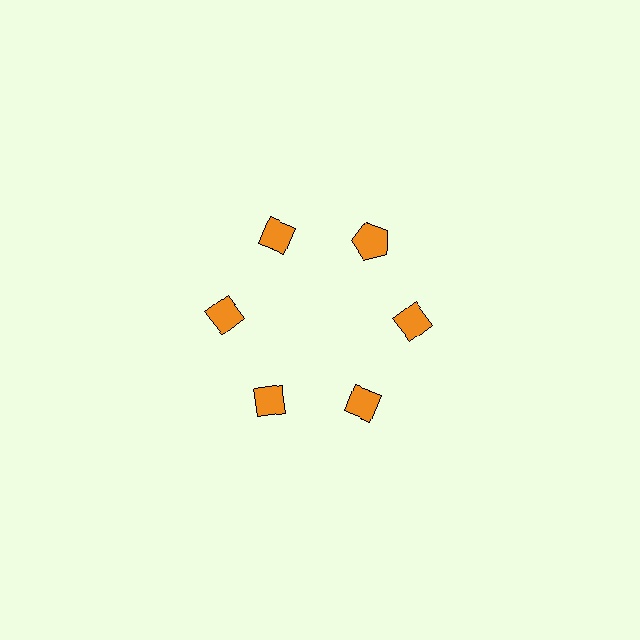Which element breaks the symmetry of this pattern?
The orange pentagon at roughly the 1 o'clock position breaks the symmetry. All other shapes are orange diamonds.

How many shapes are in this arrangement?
There are 6 shapes arranged in a ring pattern.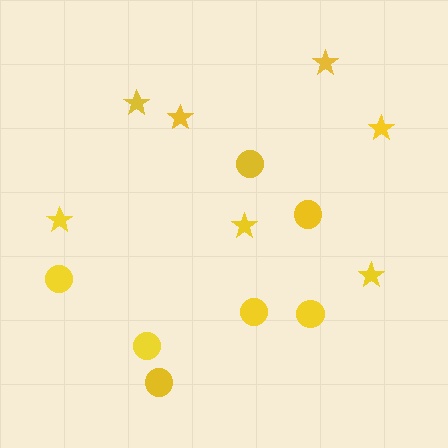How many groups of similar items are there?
There are 2 groups: one group of circles (7) and one group of stars (7).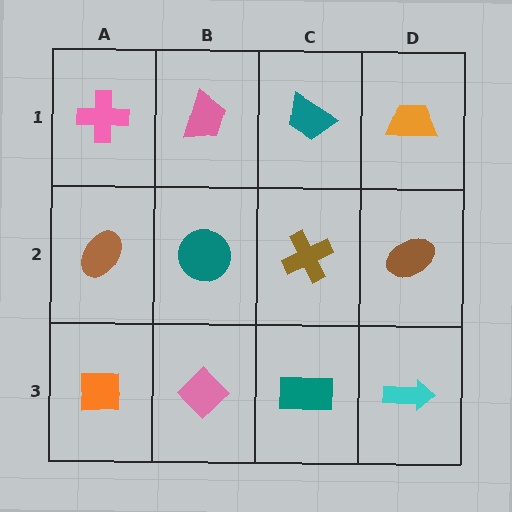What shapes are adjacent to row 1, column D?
A brown ellipse (row 2, column D), a teal trapezoid (row 1, column C).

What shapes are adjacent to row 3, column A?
A brown ellipse (row 2, column A), a pink diamond (row 3, column B).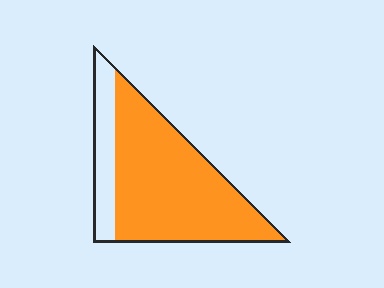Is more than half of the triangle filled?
Yes.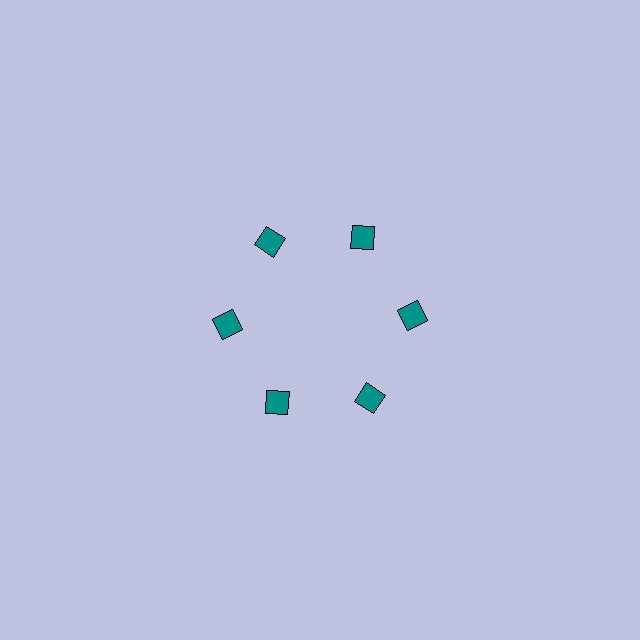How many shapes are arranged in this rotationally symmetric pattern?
There are 6 shapes, arranged in 6 groups of 1.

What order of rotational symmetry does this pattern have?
This pattern has 6-fold rotational symmetry.